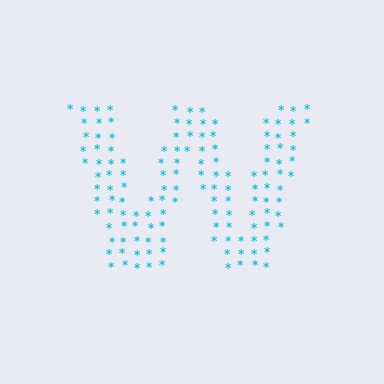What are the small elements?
The small elements are asterisks.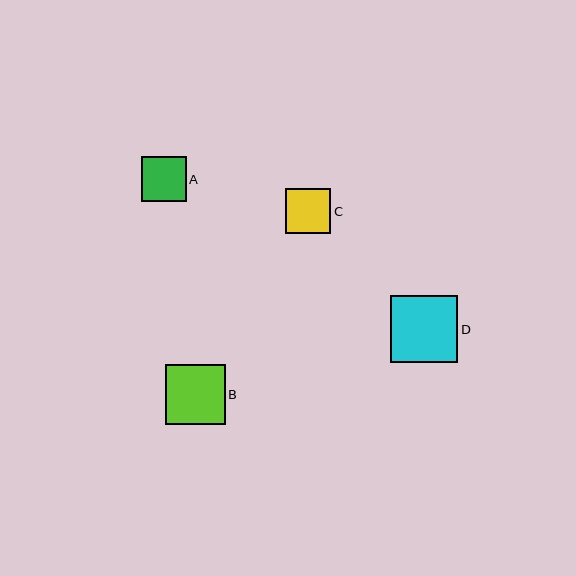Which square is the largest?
Square D is the largest with a size of approximately 68 pixels.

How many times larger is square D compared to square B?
Square D is approximately 1.1 times the size of square B.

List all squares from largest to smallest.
From largest to smallest: D, B, C, A.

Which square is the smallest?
Square A is the smallest with a size of approximately 45 pixels.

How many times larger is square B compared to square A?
Square B is approximately 1.3 times the size of square A.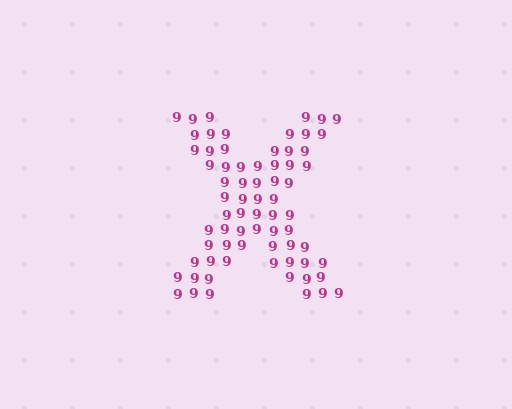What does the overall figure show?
The overall figure shows the letter X.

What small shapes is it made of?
It is made of small digit 9's.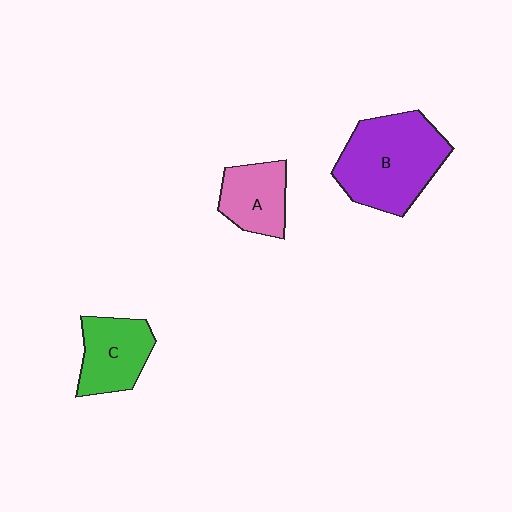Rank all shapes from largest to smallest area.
From largest to smallest: B (purple), C (green), A (pink).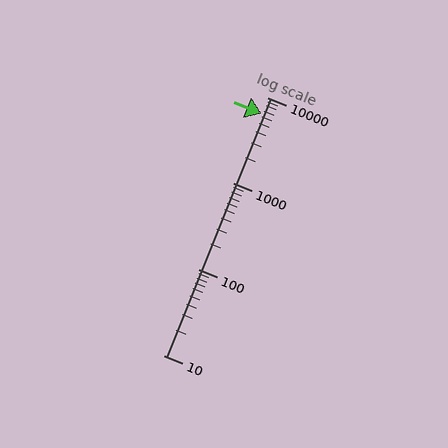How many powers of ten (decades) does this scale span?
The scale spans 3 decades, from 10 to 10000.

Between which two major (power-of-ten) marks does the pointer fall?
The pointer is between 1000 and 10000.